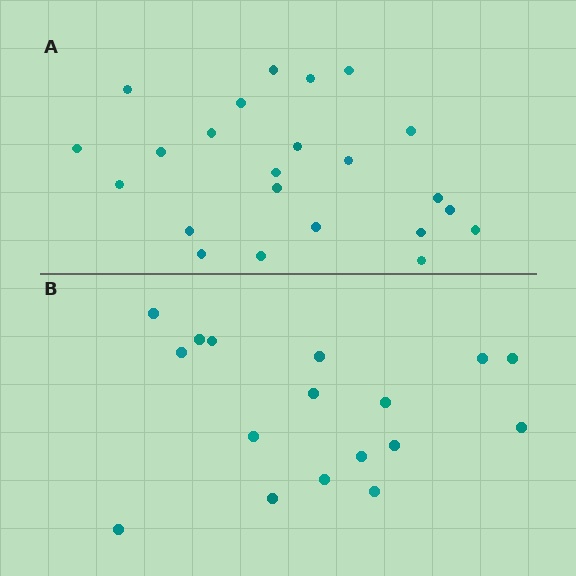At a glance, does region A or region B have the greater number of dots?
Region A (the top region) has more dots.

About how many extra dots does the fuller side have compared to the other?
Region A has about 6 more dots than region B.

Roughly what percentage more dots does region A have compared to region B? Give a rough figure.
About 35% more.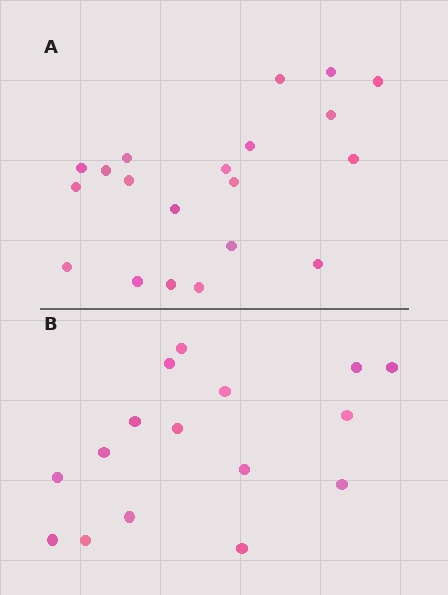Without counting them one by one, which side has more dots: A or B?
Region A (the top region) has more dots.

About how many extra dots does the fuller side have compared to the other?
Region A has about 4 more dots than region B.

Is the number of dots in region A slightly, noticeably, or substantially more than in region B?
Region A has noticeably more, but not dramatically so. The ratio is roughly 1.2 to 1.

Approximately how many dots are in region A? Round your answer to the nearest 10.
About 20 dots.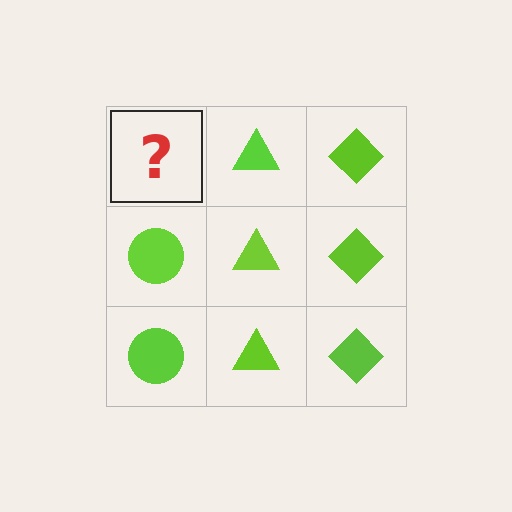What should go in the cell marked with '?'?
The missing cell should contain a lime circle.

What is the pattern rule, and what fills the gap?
The rule is that each column has a consistent shape. The gap should be filled with a lime circle.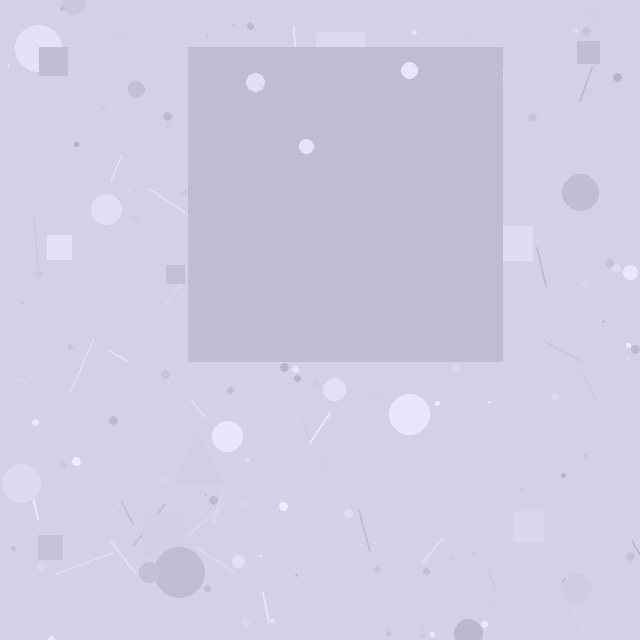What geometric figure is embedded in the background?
A square is embedded in the background.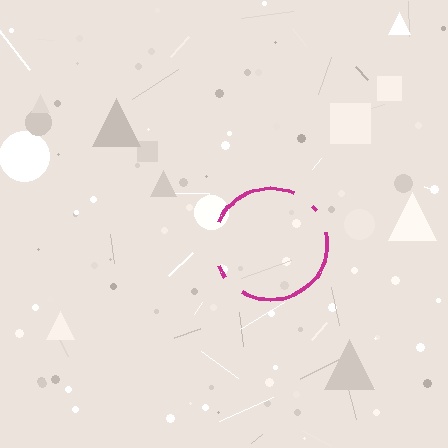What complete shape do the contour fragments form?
The contour fragments form a circle.